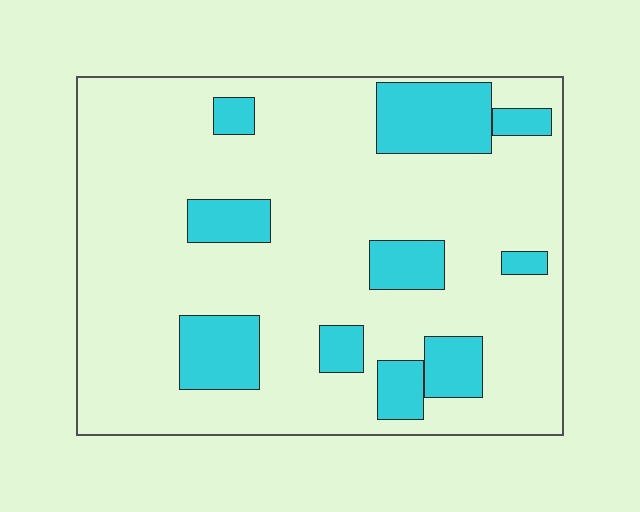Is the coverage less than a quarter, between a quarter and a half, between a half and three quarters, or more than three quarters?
Less than a quarter.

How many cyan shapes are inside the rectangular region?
10.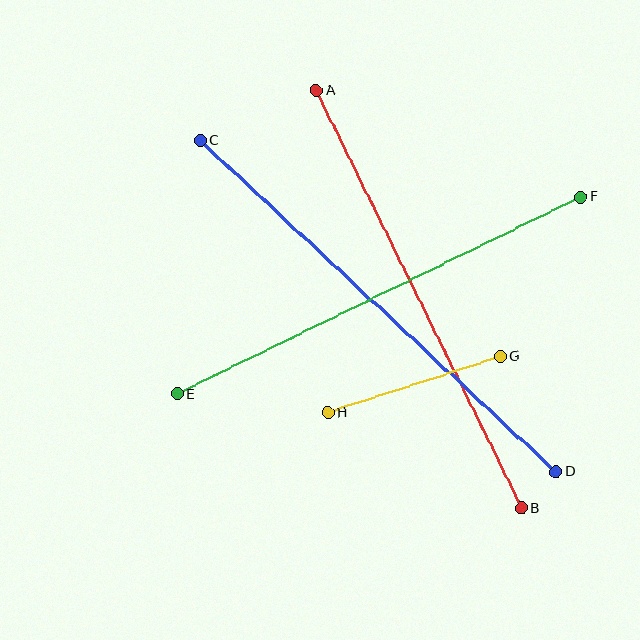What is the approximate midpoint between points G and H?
The midpoint is at approximately (414, 384) pixels.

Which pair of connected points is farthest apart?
Points C and D are farthest apart.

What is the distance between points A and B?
The distance is approximately 466 pixels.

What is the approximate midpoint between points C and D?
The midpoint is at approximately (378, 306) pixels.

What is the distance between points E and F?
The distance is approximately 449 pixels.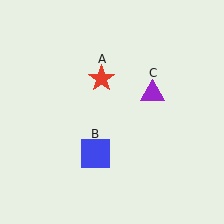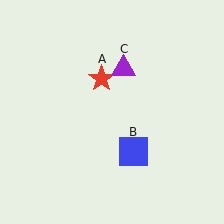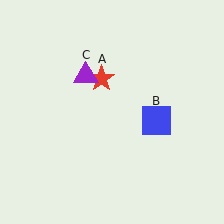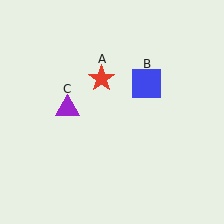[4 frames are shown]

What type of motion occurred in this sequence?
The blue square (object B), purple triangle (object C) rotated counterclockwise around the center of the scene.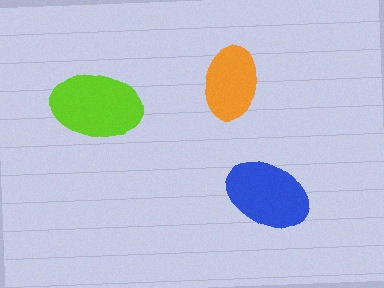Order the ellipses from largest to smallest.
the lime one, the blue one, the orange one.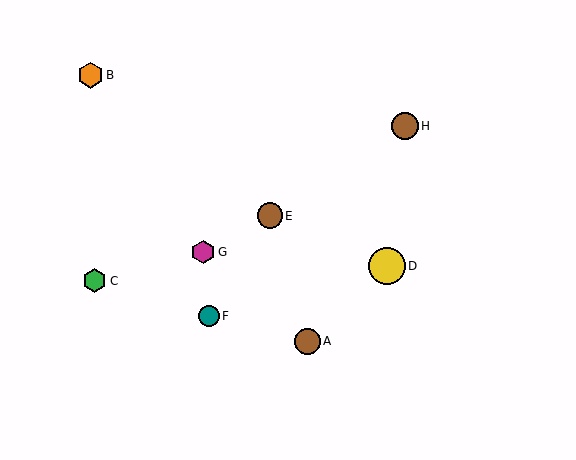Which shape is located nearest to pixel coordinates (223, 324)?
The teal circle (labeled F) at (209, 316) is nearest to that location.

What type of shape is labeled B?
Shape B is an orange hexagon.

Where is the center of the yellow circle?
The center of the yellow circle is at (387, 266).